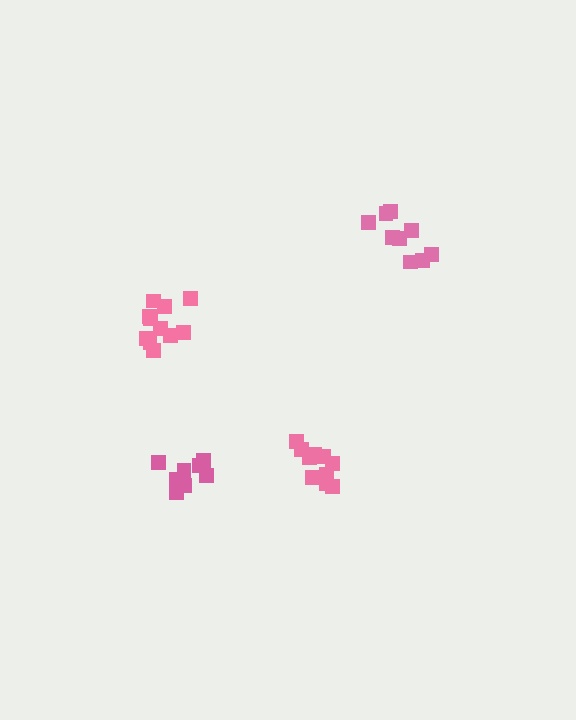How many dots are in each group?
Group 1: 8 dots, Group 2: 12 dots, Group 3: 10 dots, Group 4: 9 dots (39 total).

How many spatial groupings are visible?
There are 4 spatial groupings.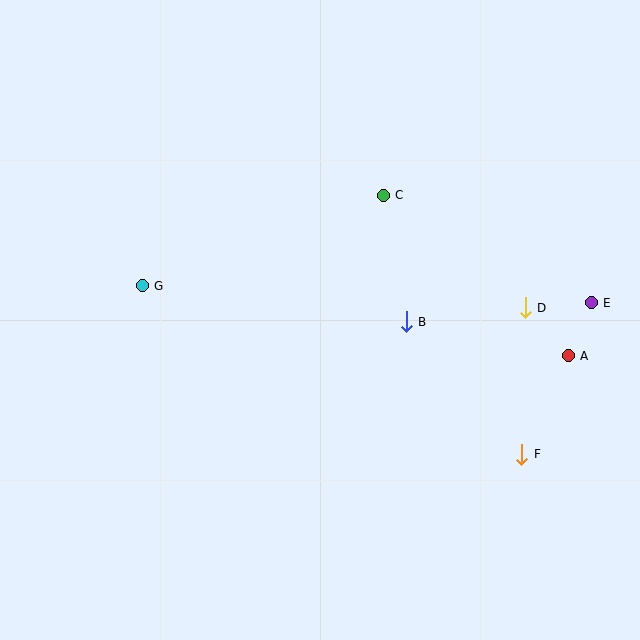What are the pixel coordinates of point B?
Point B is at (406, 322).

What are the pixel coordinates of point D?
Point D is at (525, 308).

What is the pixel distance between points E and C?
The distance between E and C is 234 pixels.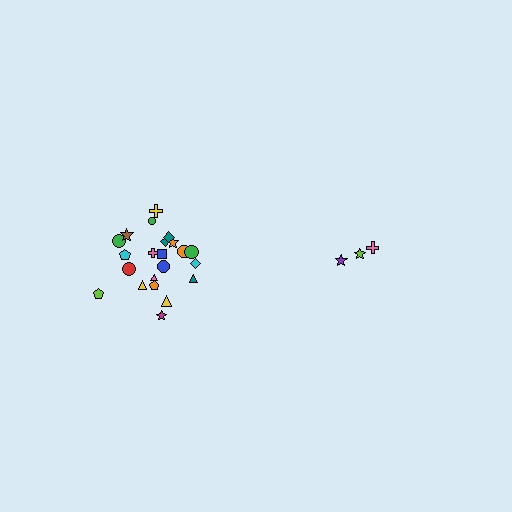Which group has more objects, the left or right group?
The left group.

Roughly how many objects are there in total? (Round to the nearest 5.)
Roughly 25 objects in total.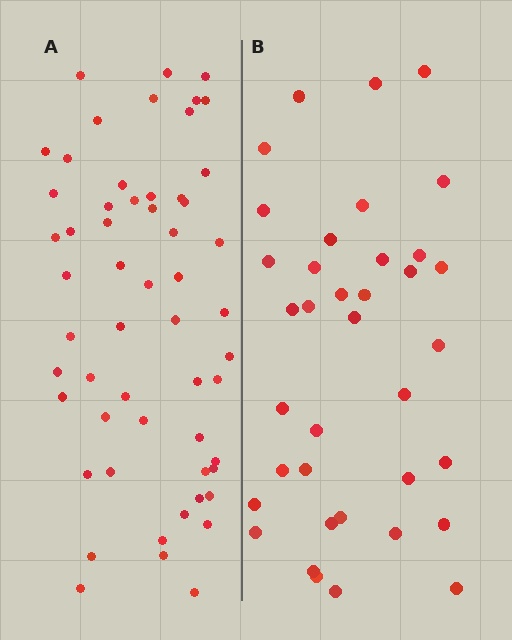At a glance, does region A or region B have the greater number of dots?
Region A (the left region) has more dots.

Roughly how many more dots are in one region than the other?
Region A has approximately 20 more dots than region B.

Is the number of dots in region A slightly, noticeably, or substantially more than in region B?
Region A has substantially more. The ratio is roughly 1.5 to 1.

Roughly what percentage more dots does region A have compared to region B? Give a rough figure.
About 50% more.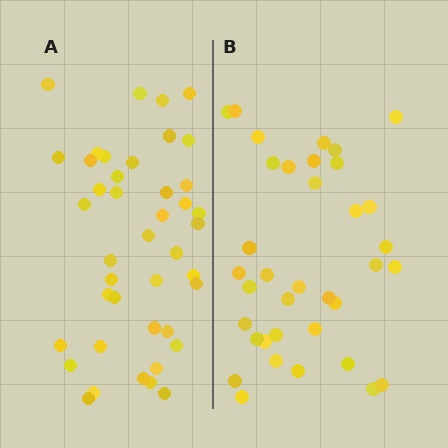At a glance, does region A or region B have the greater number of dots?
Region A (the left region) has more dots.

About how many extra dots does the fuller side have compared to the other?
Region A has about 6 more dots than region B.